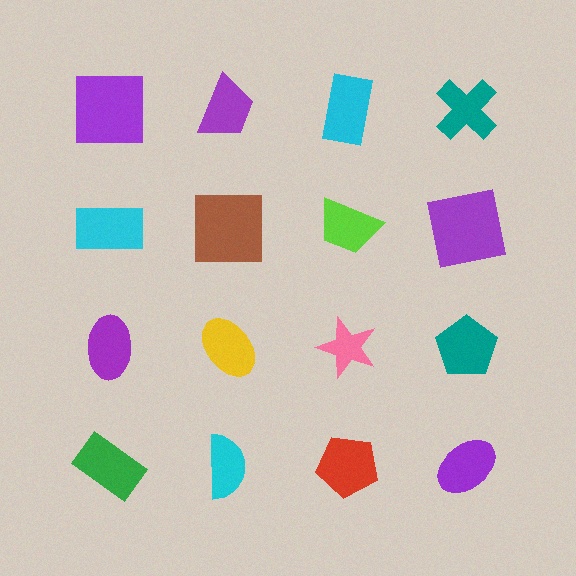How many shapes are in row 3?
4 shapes.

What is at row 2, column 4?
A purple square.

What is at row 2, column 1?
A cyan rectangle.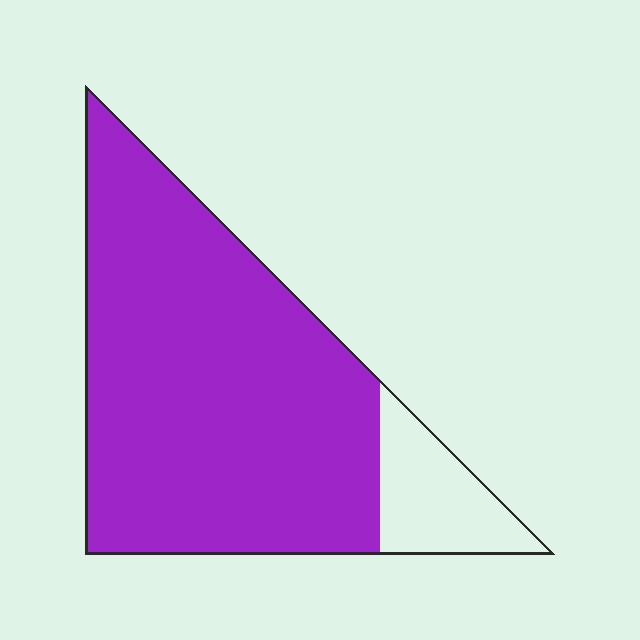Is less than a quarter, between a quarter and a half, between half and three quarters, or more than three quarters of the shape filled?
More than three quarters.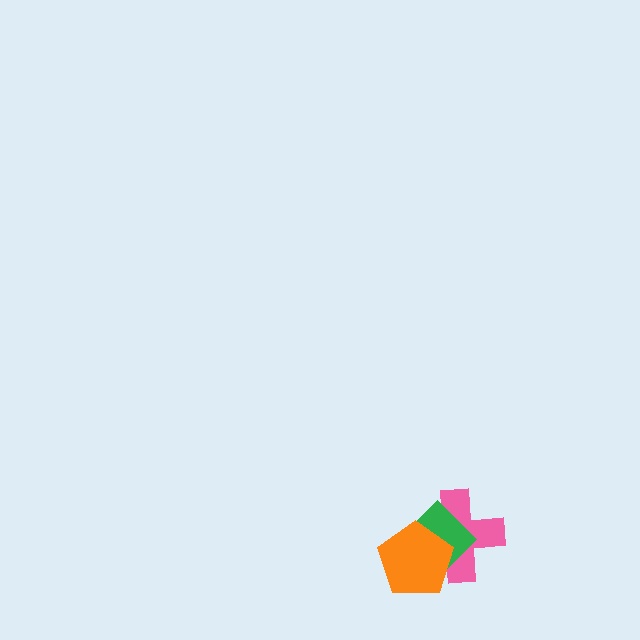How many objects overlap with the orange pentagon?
2 objects overlap with the orange pentagon.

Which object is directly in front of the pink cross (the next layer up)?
The green diamond is directly in front of the pink cross.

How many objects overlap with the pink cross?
2 objects overlap with the pink cross.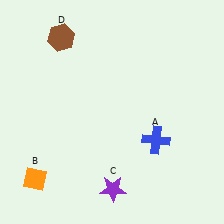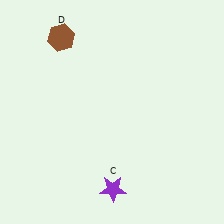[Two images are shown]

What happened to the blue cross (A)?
The blue cross (A) was removed in Image 2. It was in the bottom-right area of Image 1.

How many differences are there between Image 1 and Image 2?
There are 2 differences between the two images.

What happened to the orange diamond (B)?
The orange diamond (B) was removed in Image 2. It was in the bottom-left area of Image 1.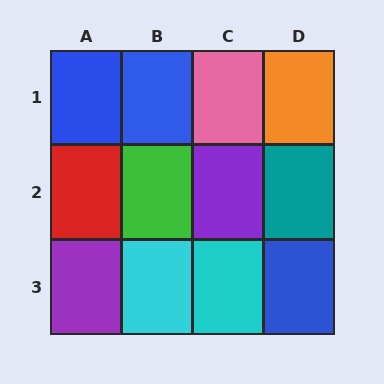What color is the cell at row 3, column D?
Blue.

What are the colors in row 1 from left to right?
Blue, blue, pink, orange.